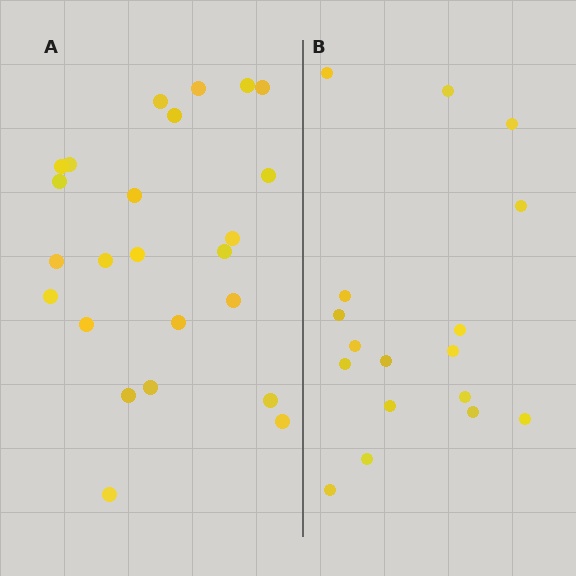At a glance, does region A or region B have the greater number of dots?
Region A (the left region) has more dots.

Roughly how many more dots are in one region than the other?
Region A has roughly 8 or so more dots than region B.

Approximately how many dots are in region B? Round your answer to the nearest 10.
About 20 dots. (The exact count is 17, which rounds to 20.)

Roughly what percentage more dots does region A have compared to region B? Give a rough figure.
About 40% more.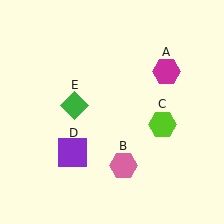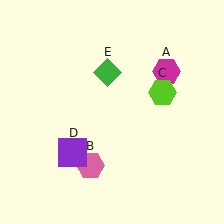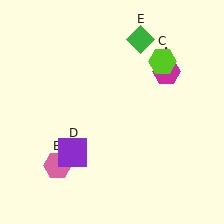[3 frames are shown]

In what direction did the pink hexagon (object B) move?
The pink hexagon (object B) moved left.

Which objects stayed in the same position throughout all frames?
Magenta hexagon (object A) and purple square (object D) remained stationary.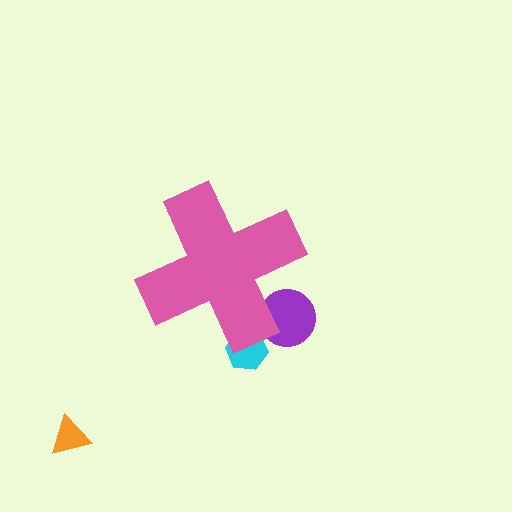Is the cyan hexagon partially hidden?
Yes, the cyan hexagon is partially hidden behind the pink cross.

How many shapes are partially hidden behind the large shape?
2 shapes are partially hidden.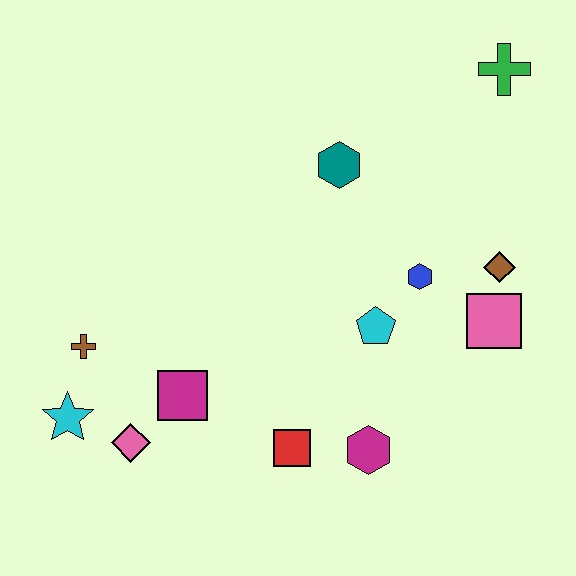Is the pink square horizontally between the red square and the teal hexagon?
No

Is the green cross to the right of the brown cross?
Yes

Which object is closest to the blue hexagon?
The cyan pentagon is closest to the blue hexagon.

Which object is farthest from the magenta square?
The green cross is farthest from the magenta square.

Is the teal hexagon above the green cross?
No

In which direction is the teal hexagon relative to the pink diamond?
The teal hexagon is above the pink diamond.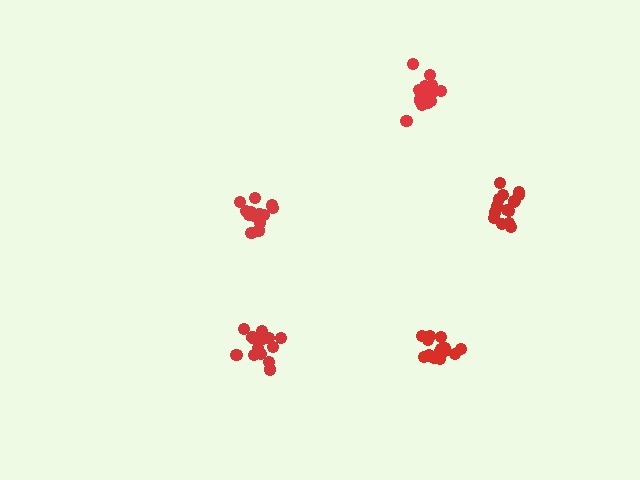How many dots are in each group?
Group 1: 17 dots, Group 2: 14 dots, Group 3: 15 dots, Group 4: 15 dots, Group 5: 14 dots (75 total).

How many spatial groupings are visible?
There are 5 spatial groupings.